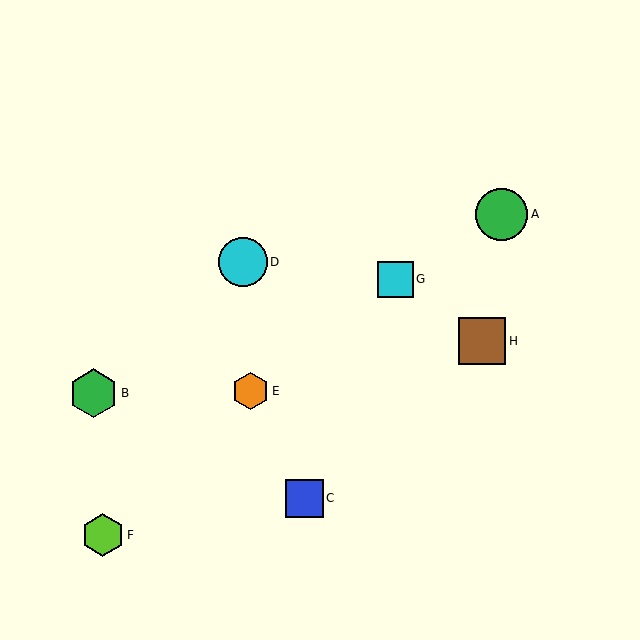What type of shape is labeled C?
Shape C is a blue square.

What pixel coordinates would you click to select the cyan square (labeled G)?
Click at (395, 279) to select the cyan square G.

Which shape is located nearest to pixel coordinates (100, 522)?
The lime hexagon (labeled F) at (103, 535) is nearest to that location.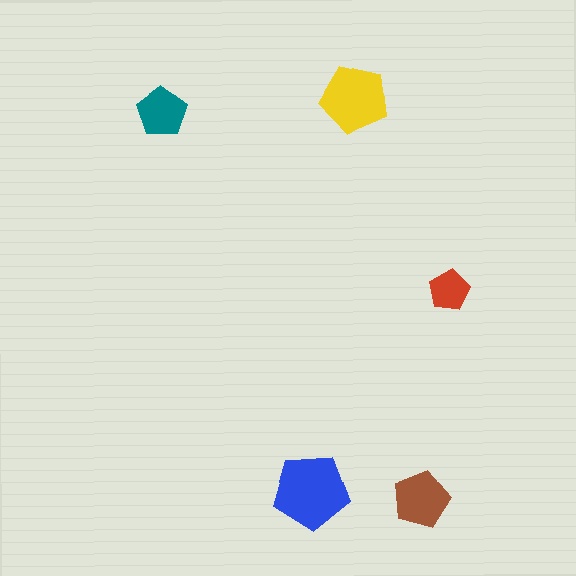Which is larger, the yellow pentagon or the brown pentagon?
The yellow one.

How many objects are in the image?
There are 5 objects in the image.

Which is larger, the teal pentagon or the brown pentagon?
The brown one.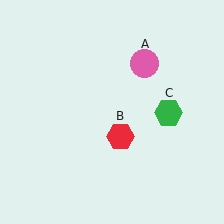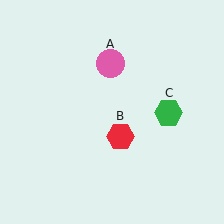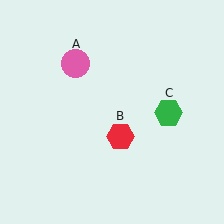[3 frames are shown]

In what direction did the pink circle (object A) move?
The pink circle (object A) moved left.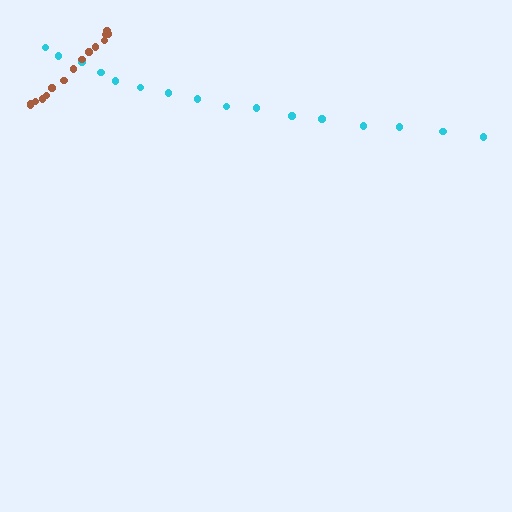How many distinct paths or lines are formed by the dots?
There are 2 distinct paths.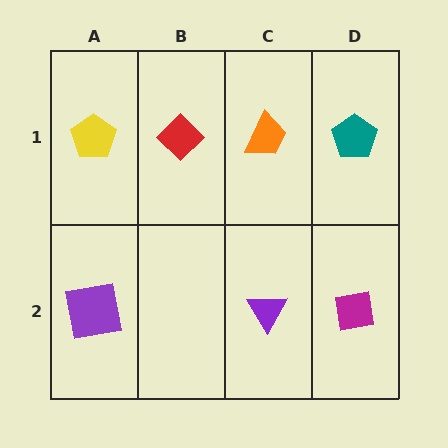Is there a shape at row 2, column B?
No, that cell is empty.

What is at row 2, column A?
A purple square.